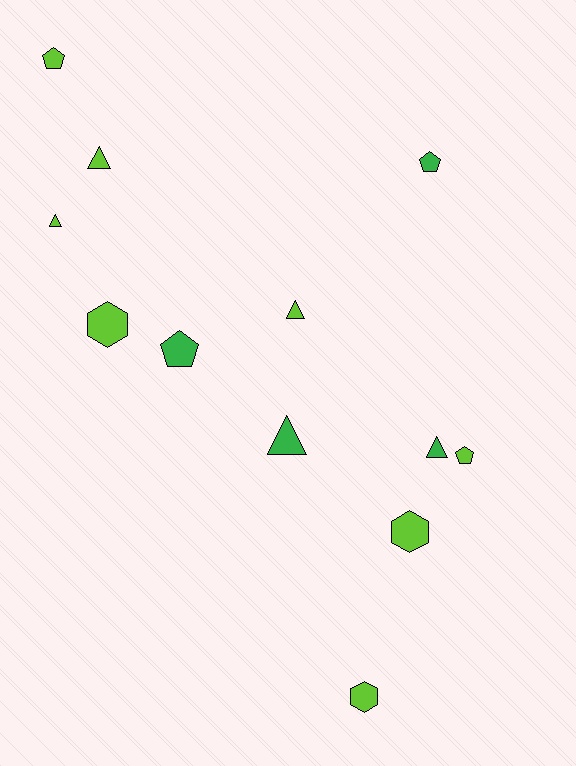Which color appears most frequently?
Lime, with 8 objects.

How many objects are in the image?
There are 12 objects.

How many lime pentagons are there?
There are 2 lime pentagons.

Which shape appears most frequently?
Triangle, with 5 objects.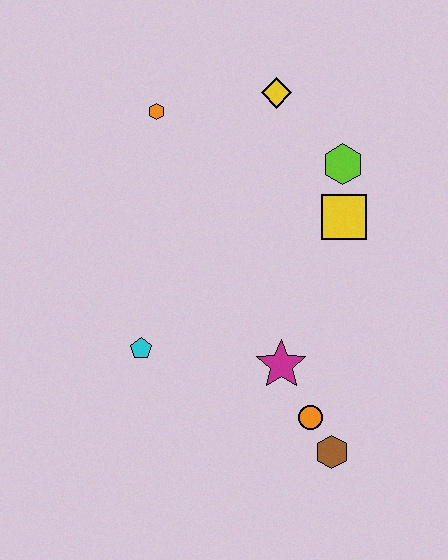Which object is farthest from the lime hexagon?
The brown hexagon is farthest from the lime hexagon.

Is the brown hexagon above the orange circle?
No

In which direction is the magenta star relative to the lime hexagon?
The magenta star is below the lime hexagon.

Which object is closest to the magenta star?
The orange circle is closest to the magenta star.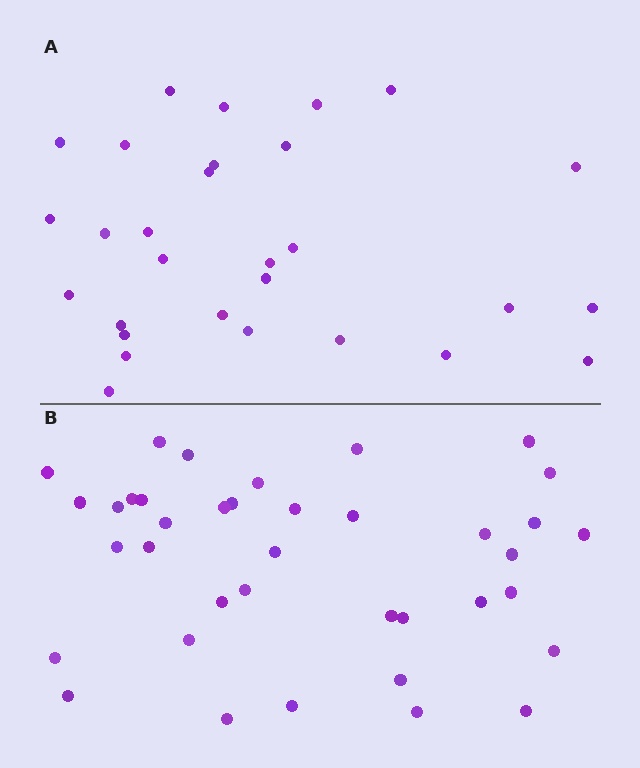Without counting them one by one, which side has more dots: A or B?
Region B (the bottom region) has more dots.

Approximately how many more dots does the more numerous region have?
Region B has roughly 8 or so more dots than region A.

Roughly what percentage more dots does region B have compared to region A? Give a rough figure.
About 30% more.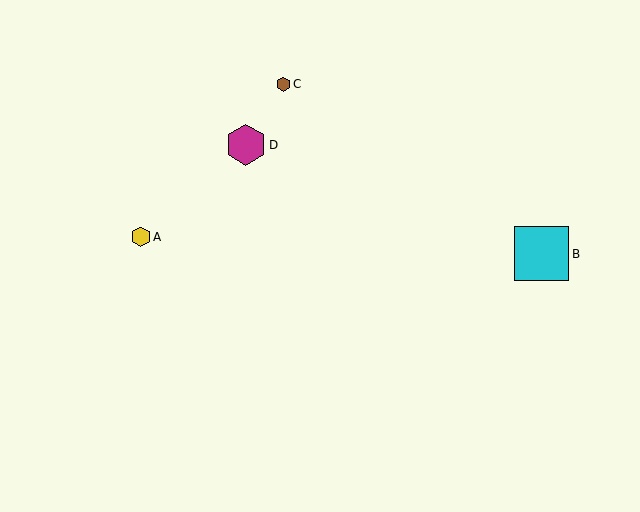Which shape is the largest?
The cyan square (labeled B) is the largest.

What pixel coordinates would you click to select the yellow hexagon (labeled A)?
Click at (141, 237) to select the yellow hexagon A.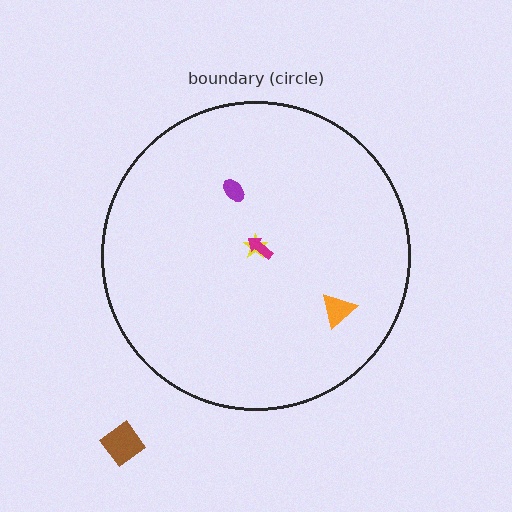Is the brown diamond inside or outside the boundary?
Outside.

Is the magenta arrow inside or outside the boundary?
Inside.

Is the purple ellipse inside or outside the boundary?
Inside.